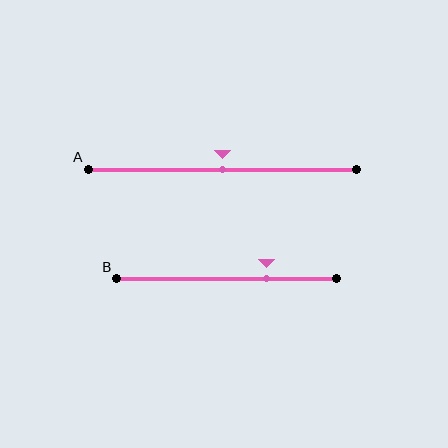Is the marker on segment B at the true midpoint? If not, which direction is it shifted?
No, the marker on segment B is shifted to the right by about 18% of the segment length.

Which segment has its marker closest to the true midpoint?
Segment A has its marker closest to the true midpoint.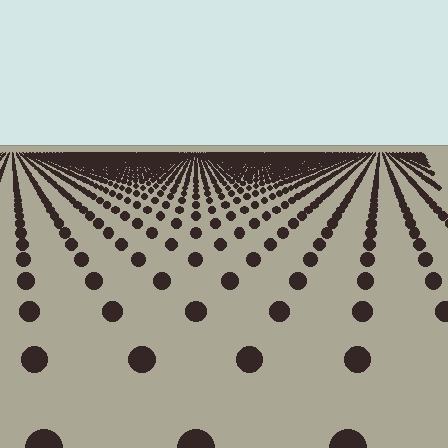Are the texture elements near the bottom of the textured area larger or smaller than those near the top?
Larger. Near the bottom, elements are closer to the viewer and appear at a bigger on-screen size.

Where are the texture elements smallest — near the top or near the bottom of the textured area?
Near the top.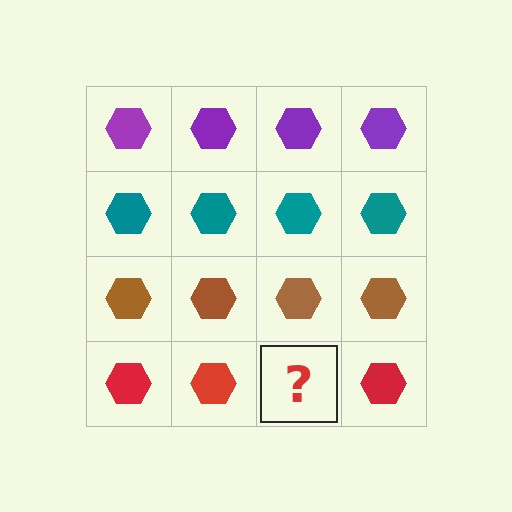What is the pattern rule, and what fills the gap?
The rule is that each row has a consistent color. The gap should be filled with a red hexagon.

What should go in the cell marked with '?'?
The missing cell should contain a red hexagon.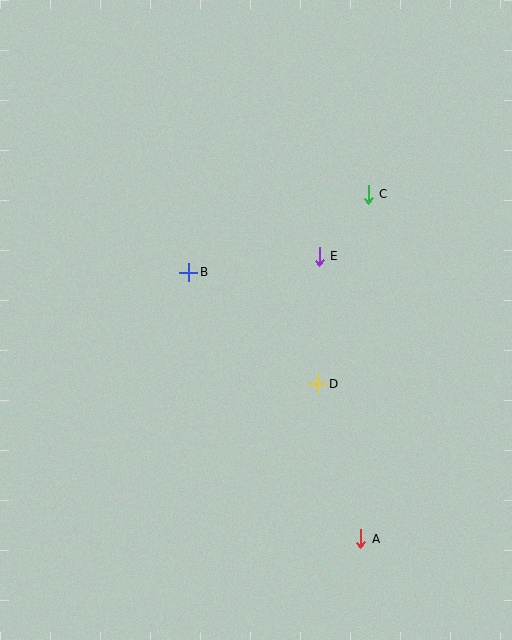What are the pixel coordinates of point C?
Point C is at (368, 194).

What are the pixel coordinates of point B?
Point B is at (189, 272).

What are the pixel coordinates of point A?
Point A is at (361, 539).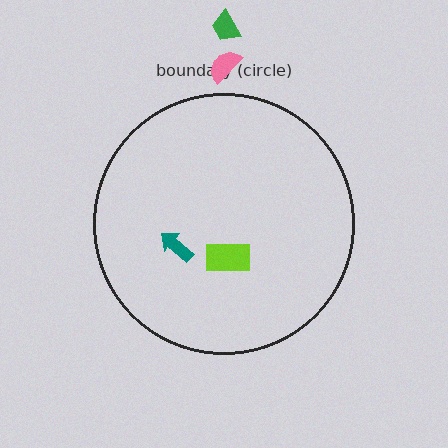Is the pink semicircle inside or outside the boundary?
Outside.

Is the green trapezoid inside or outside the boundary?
Outside.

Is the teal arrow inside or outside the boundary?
Inside.